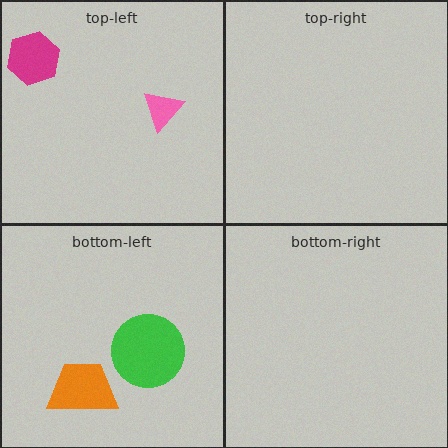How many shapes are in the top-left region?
2.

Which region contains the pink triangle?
The top-left region.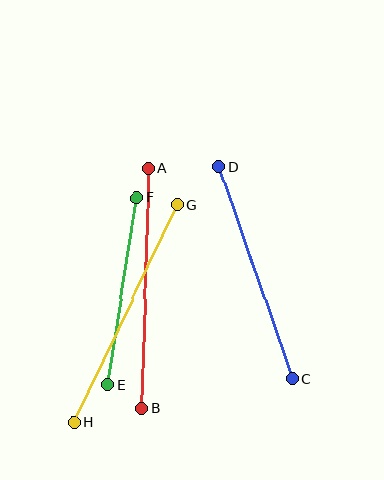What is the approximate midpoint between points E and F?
The midpoint is at approximately (122, 291) pixels.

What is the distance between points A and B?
The distance is approximately 240 pixels.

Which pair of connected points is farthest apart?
Points G and H are farthest apart.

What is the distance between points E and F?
The distance is approximately 189 pixels.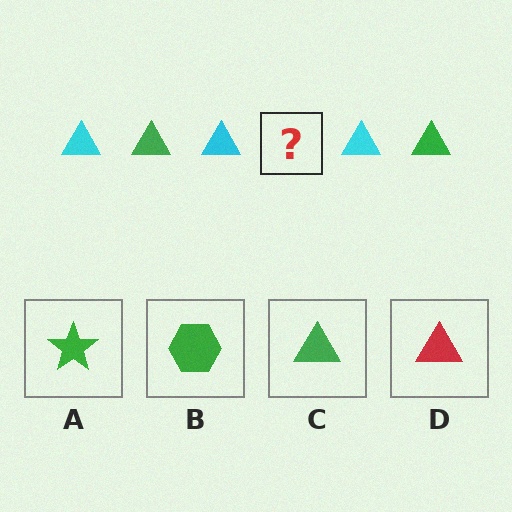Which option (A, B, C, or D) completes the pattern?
C.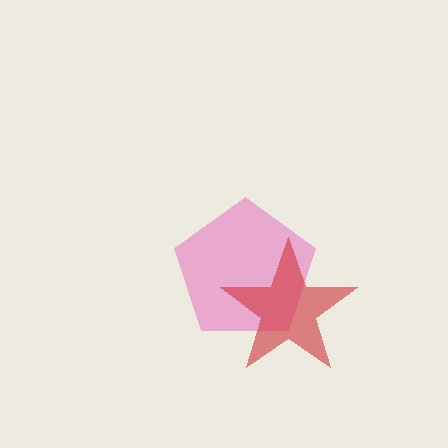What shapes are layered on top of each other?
The layered shapes are: a pink pentagon, a red star.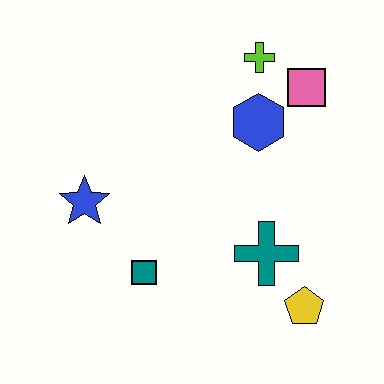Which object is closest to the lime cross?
The pink square is closest to the lime cross.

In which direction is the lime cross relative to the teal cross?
The lime cross is above the teal cross.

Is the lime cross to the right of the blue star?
Yes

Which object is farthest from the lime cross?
The yellow pentagon is farthest from the lime cross.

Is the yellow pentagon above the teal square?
No